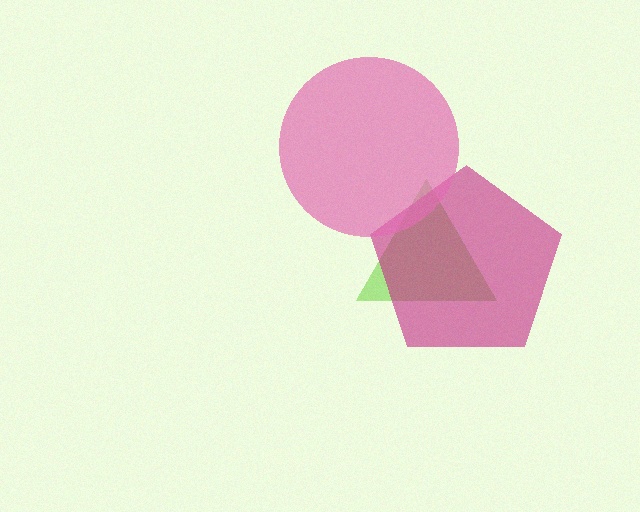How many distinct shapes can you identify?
There are 3 distinct shapes: a lime triangle, a magenta pentagon, a pink circle.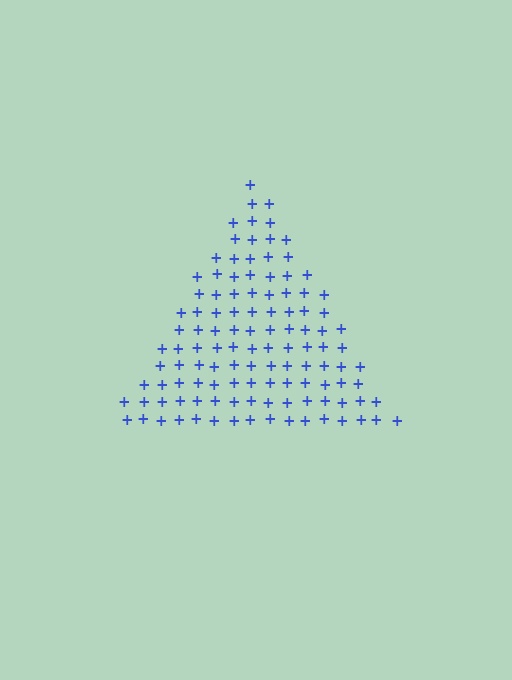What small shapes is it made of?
It is made of small plus signs.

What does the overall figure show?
The overall figure shows a triangle.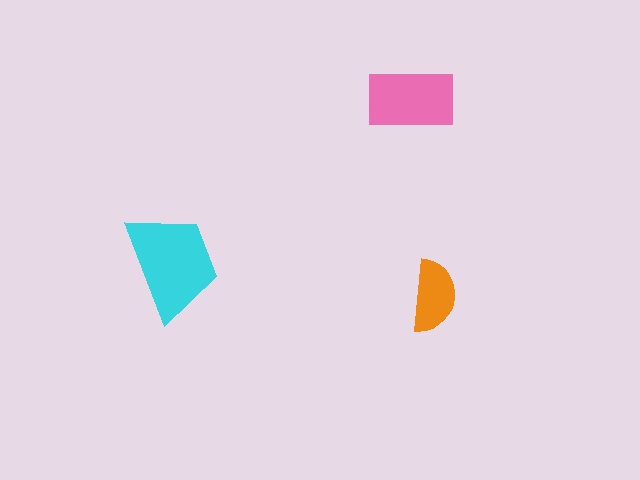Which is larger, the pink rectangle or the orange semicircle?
The pink rectangle.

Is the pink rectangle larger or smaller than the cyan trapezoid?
Smaller.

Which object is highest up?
The pink rectangle is topmost.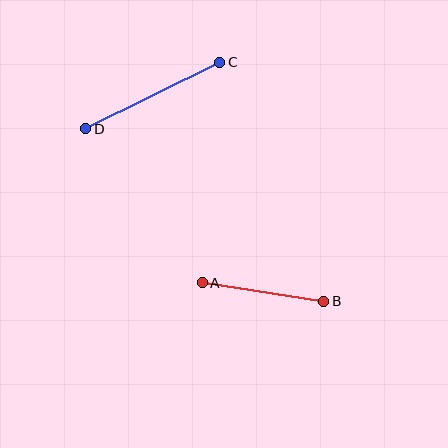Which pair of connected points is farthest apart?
Points C and D are farthest apart.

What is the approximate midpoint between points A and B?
The midpoint is at approximately (263, 292) pixels.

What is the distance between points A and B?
The distance is approximately 123 pixels.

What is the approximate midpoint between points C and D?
The midpoint is at approximately (153, 95) pixels.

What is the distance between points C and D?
The distance is approximately 150 pixels.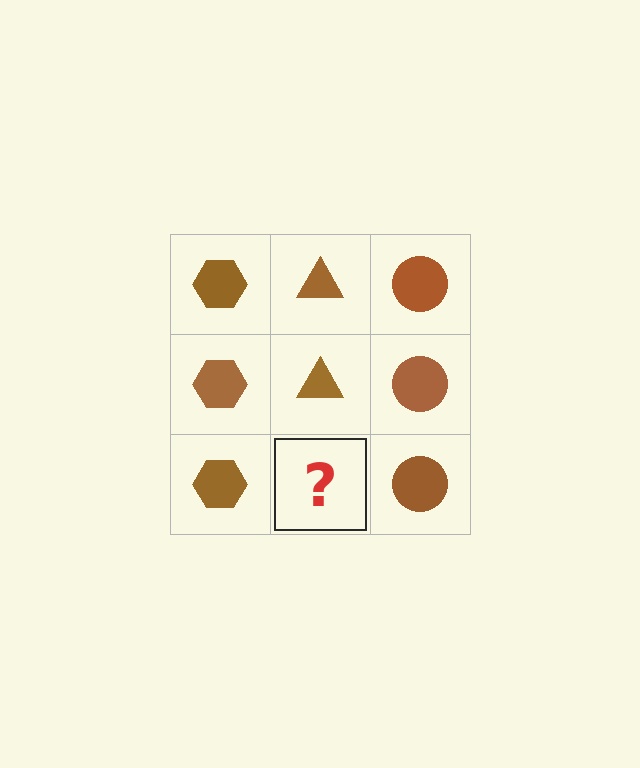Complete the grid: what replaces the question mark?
The question mark should be replaced with a brown triangle.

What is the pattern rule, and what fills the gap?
The rule is that each column has a consistent shape. The gap should be filled with a brown triangle.